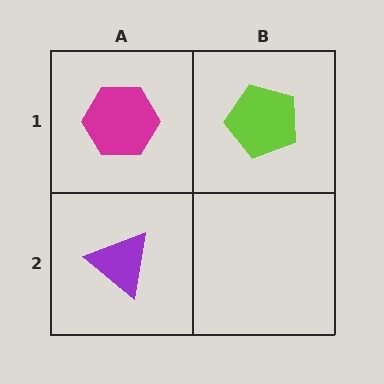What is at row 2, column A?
A purple triangle.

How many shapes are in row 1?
2 shapes.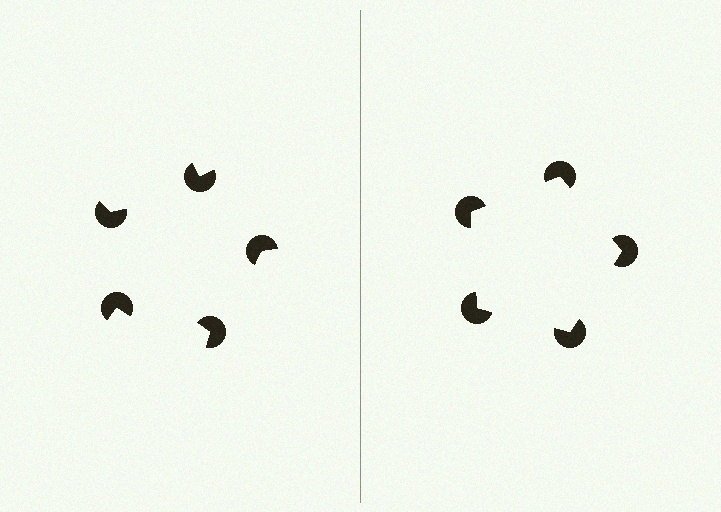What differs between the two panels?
The pac-man discs are positioned identically on both sides; only the wedge orientations differ. On the right they align to a pentagon; on the left they are misaligned.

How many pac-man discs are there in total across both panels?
10 — 5 on each side.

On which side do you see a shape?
An illusory pentagon appears on the right side. On the left side the wedge cuts are rotated, so no coherent shape forms.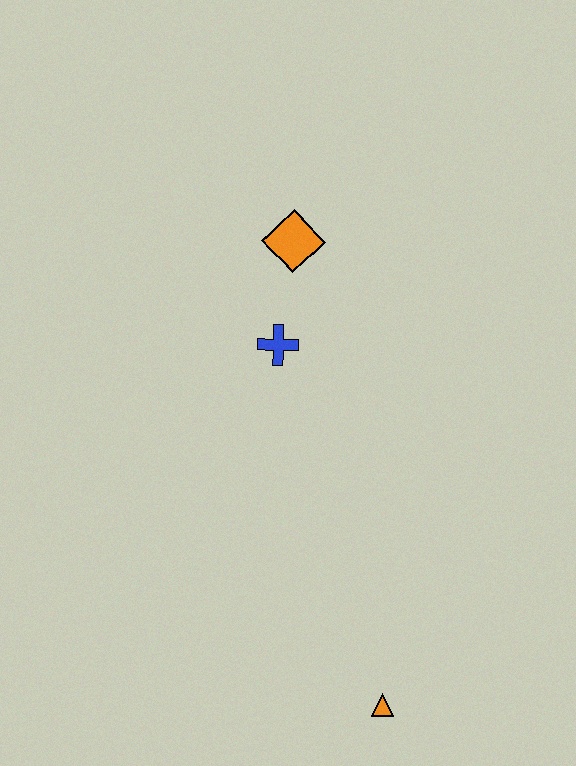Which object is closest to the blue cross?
The orange diamond is closest to the blue cross.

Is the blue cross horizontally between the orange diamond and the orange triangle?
No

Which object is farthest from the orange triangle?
The orange diamond is farthest from the orange triangle.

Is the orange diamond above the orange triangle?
Yes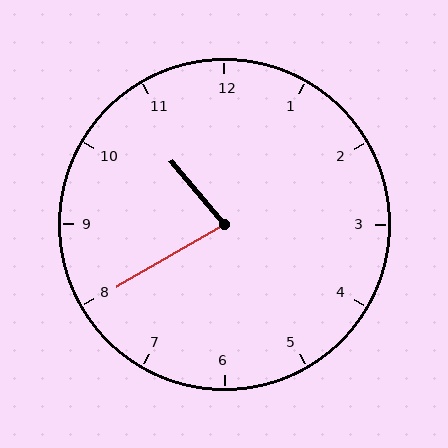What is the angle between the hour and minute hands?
Approximately 80 degrees.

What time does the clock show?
10:40.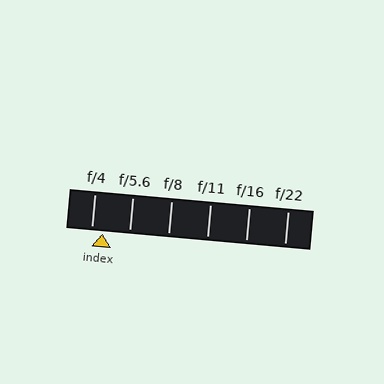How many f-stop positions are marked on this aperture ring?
There are 6 f-stop positions marked.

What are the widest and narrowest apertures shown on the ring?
The widest aperture shown is f/4 and the narrowest is f/22.